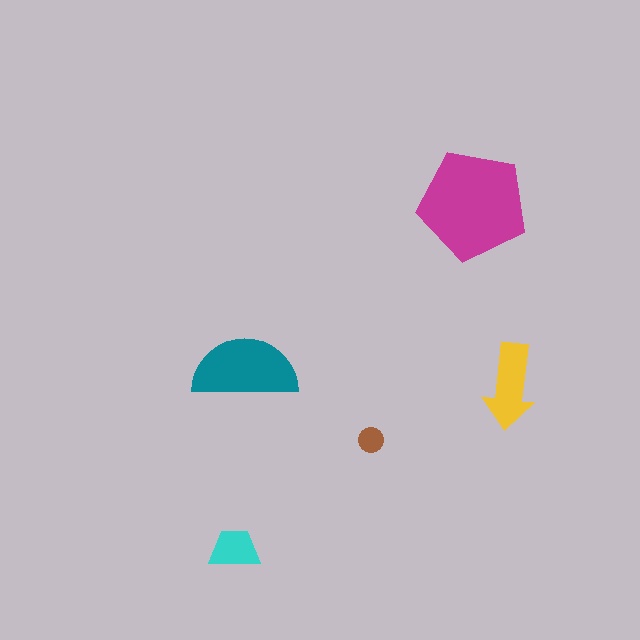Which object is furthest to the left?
The cyan trapezoid is leftmost.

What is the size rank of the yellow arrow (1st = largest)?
3rd.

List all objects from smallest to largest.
The brown circle, the cyan trapezoid, the yellow arrow, the teal semicircle, the magenta pentagon.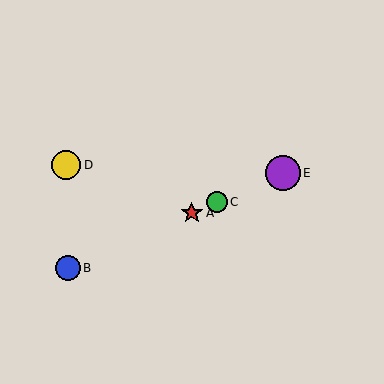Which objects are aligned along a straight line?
Objects A, B, C, E are aligned along a straight line.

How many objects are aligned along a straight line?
4 objects (A, B, C, E) are aligned along a straight line.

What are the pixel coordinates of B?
Object B is at (68, 268).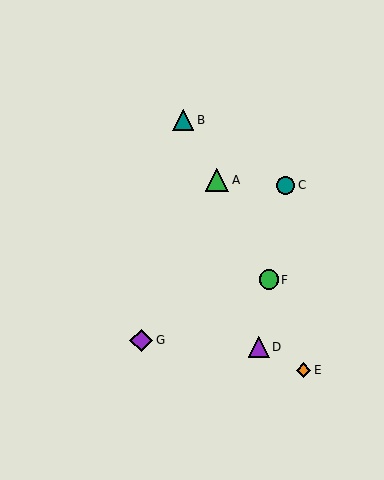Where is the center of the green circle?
The center of the green circle is at (269, 280).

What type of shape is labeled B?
Shape B is a teal triangle.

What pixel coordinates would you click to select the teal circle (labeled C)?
Click at (286, 185) to select the teal circle C.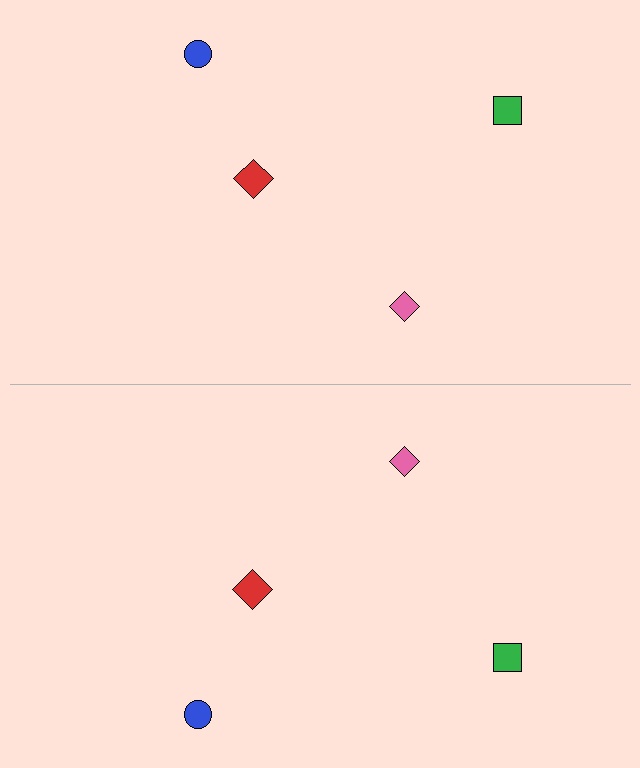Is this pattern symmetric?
Yes, this pattern has bilateral (reflection) symmetry.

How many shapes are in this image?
There are 8 shapes in this image.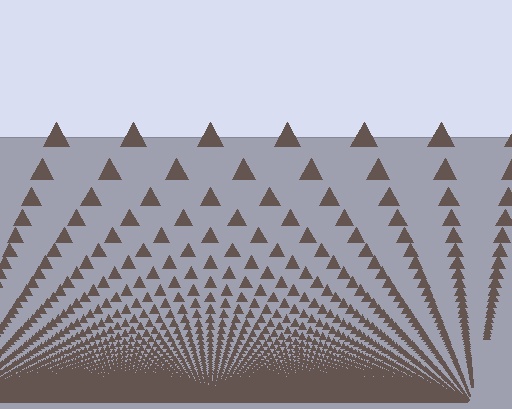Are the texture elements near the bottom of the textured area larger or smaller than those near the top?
Smaller. The gradient is inverted — elements near the bottom are smaller and denser.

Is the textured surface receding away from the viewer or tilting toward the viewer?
The surface appears to tilt toward the viewer. Texture elements get larger and sparser toward the top.